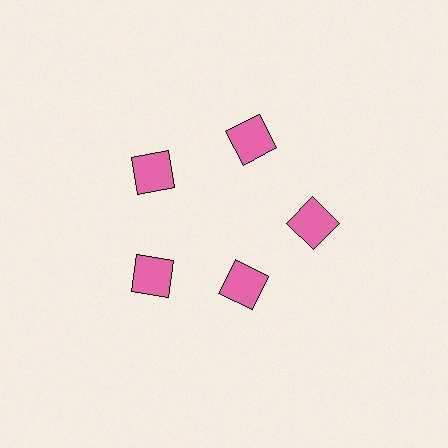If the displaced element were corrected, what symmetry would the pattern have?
It would have 5-fold rotational symmetry — the pattern would map onto itself every 72 degrees.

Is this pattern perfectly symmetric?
No. The 5 pink squares are arranged in a ring, but one element near the 5 o'clock position is pulled inward toward the center, breaking the 5-fold rotational symmetry.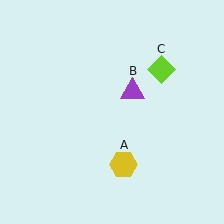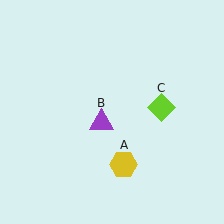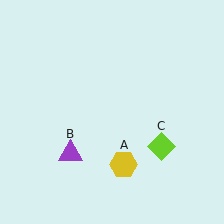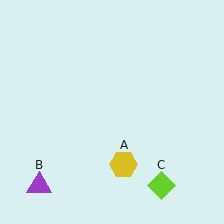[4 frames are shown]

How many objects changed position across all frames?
2 objects changed position: purple triangle (object B), lime diamond (object C).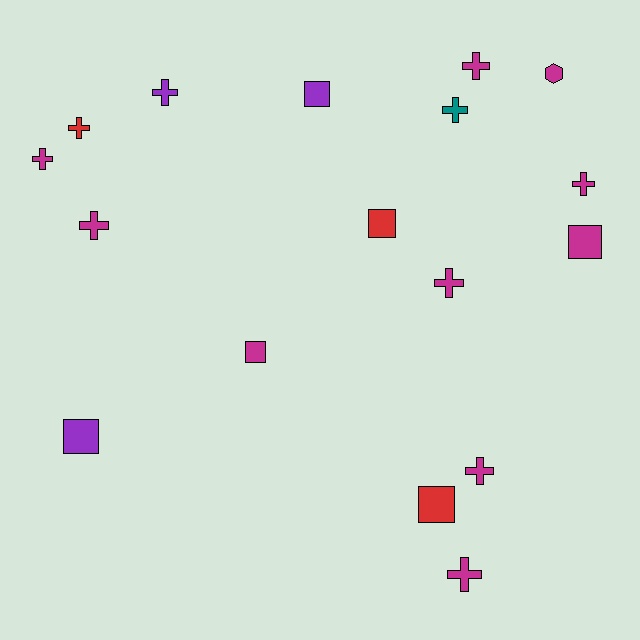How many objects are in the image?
There are 17 objects.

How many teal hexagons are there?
There are no teal hexagons.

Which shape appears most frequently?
Cross, with 10 objects.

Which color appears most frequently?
Magenta, with 10 objects.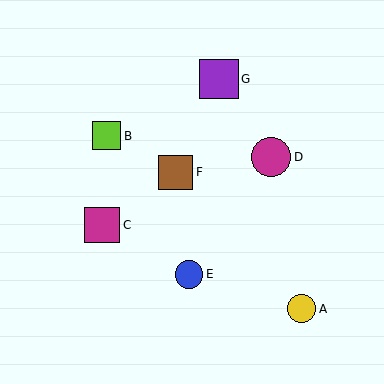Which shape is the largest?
The magenta circle (labeled D) is the largest.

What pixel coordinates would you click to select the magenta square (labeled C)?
Click at (102, 225) to select the magenta square C.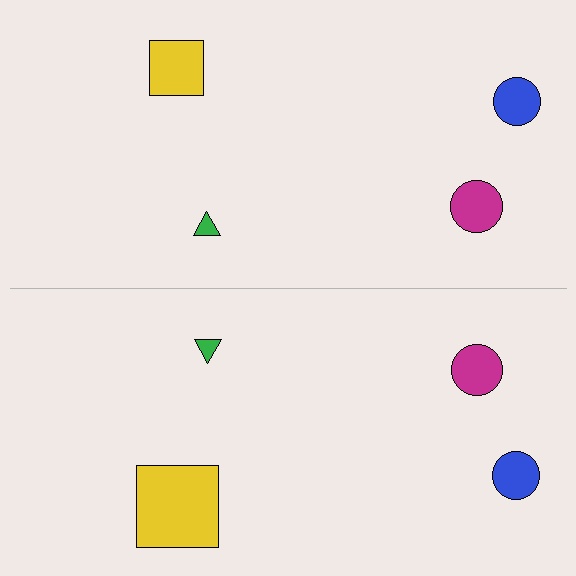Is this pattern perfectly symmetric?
No, the pattern is not perfectly symmetric. The yellow square on the bottom side has a different size than its mirror counterpart.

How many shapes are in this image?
There are 8 shapes in this image.